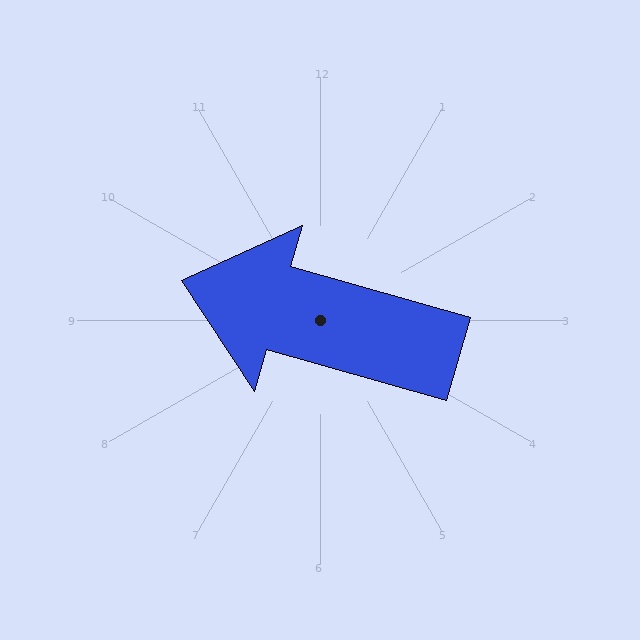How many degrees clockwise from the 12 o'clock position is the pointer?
Approximately 286 degrees.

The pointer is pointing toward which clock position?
Roughly 10 o'clock.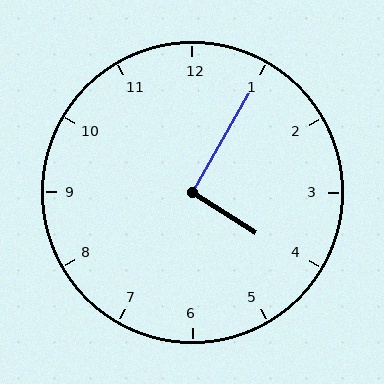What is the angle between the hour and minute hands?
Approximately 92 degrees.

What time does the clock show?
4:05.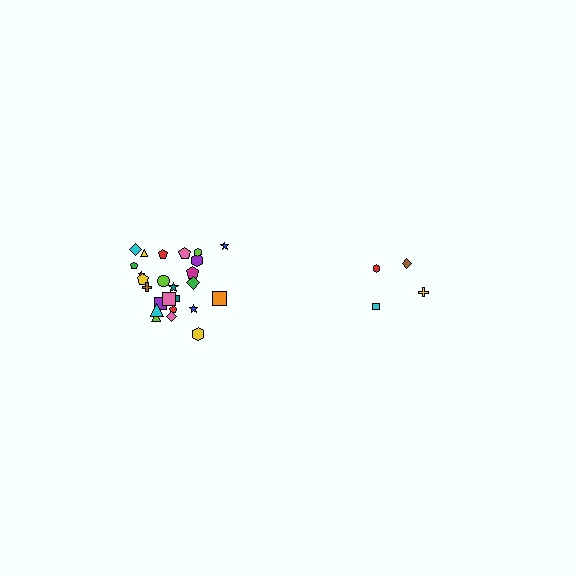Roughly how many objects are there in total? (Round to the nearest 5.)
Roughly 30 objects in total.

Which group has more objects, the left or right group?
The left group.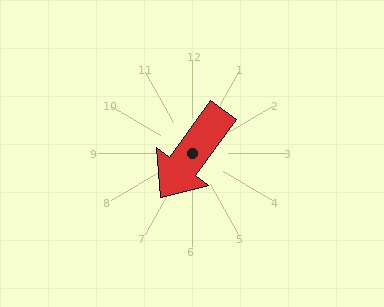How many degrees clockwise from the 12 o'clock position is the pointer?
Approximately 216 degrees.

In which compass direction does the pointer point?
Southwest.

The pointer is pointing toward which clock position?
Roughly 7 o'clock.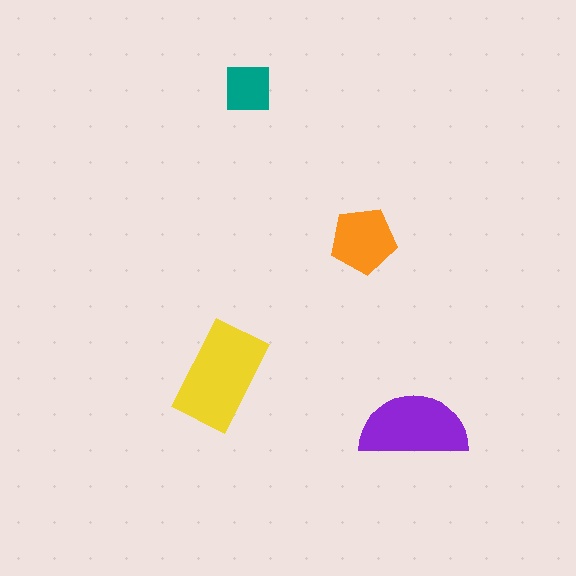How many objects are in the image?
There are 4 objects in the image.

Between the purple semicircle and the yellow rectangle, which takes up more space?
The yellow rectangle.